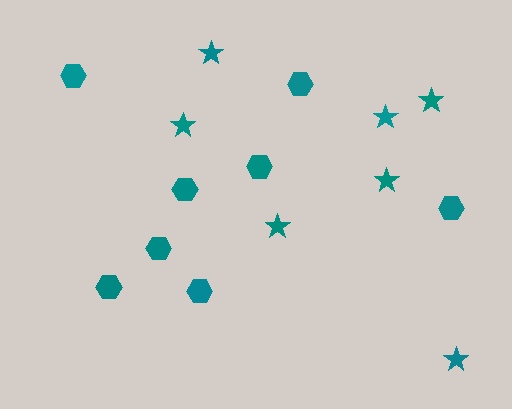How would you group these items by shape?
There are 2 groups: one group of stars (7) and one group of hexagons (8).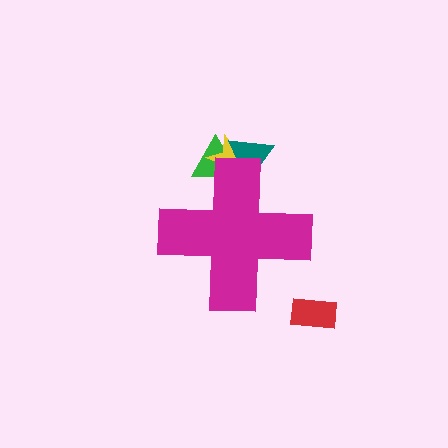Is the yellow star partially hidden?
Yes, the yellow star is partially hidden behind the magenta cross.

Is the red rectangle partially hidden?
No, the red rectangle is fully visible.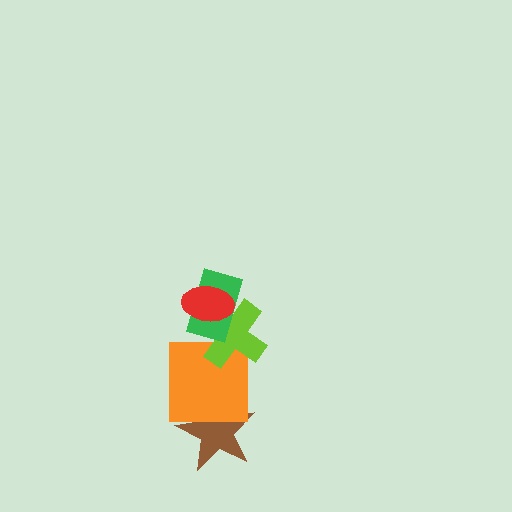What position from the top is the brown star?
The brown star is 5th from the top.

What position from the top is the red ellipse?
The red ellipse is 1st from the top.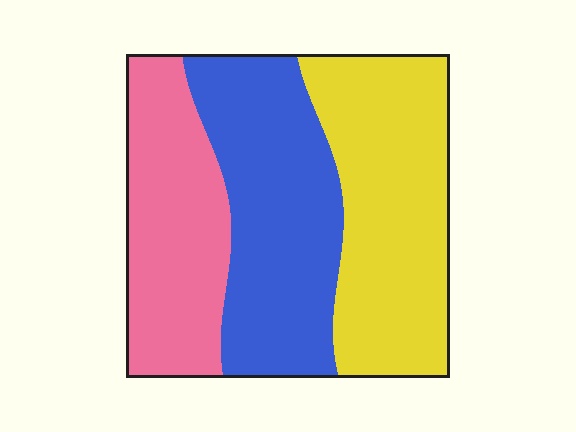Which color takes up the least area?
Pink, at roughly 30%.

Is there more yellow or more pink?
Yellow.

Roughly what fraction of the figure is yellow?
Yellow covers about 35% of the figure.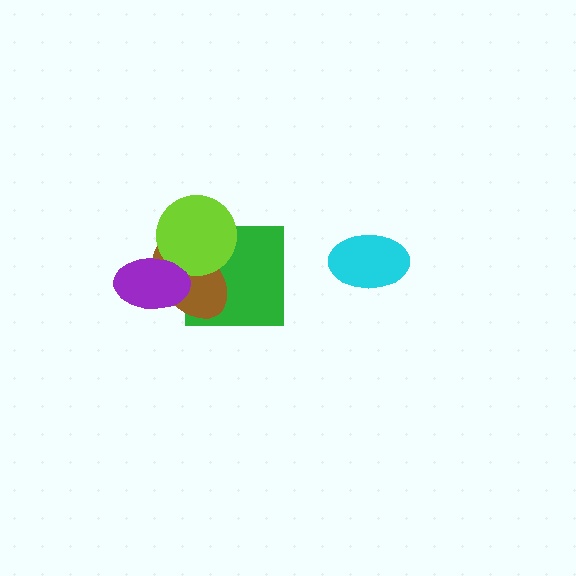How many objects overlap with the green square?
2 objects overlap with the green square.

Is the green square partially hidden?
Yes, it is partially covered by another shape.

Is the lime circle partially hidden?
Yes, it is partially covered by another shape.